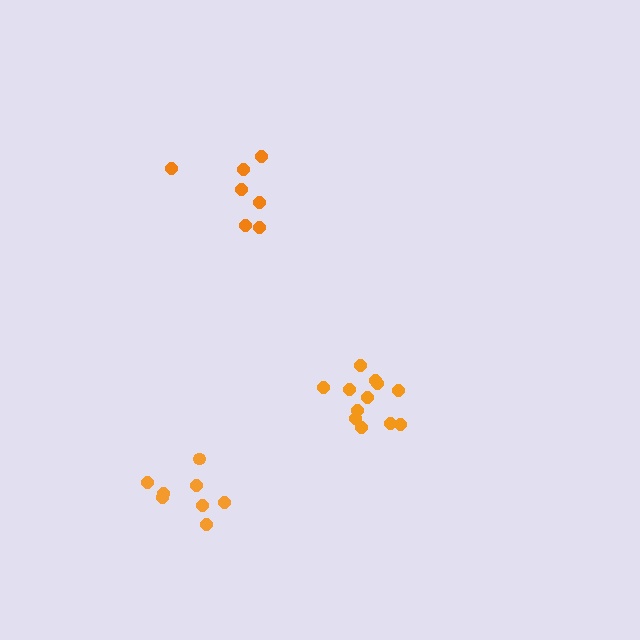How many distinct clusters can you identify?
There are 3 distinct clusters.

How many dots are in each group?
Group 1: 7 dots, Group 2: 12 dots, Group 3: 8 dots (27 total).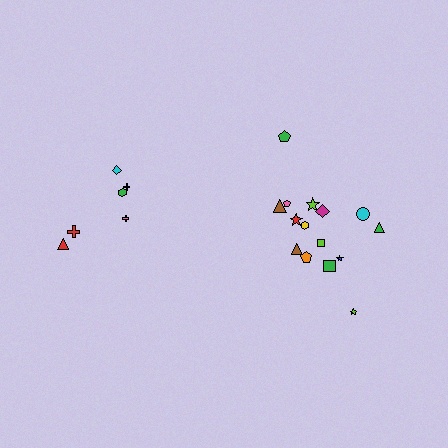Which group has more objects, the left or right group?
The right group.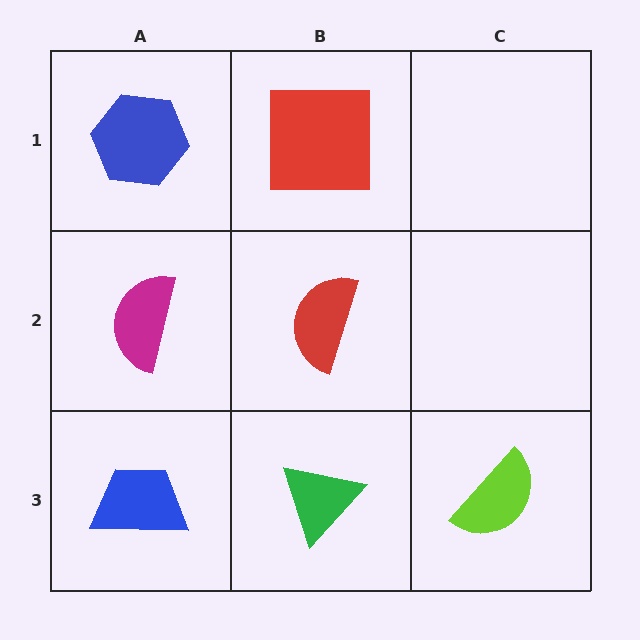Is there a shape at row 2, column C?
No, that cell is empty.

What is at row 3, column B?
A green triangle.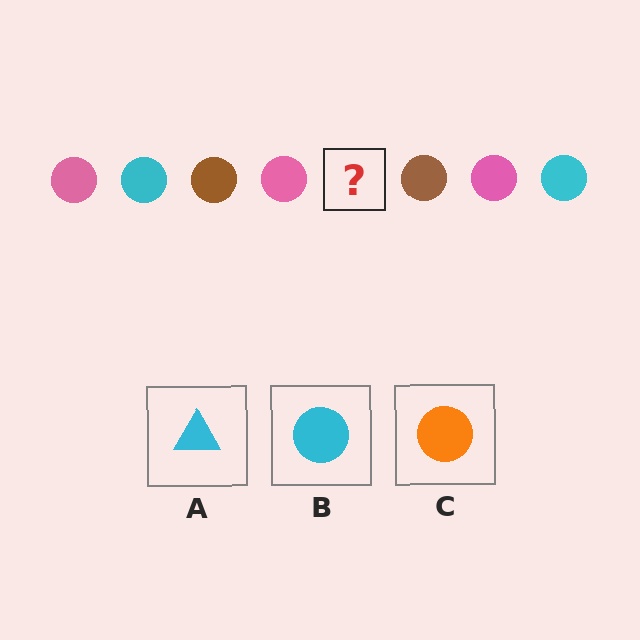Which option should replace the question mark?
Option B.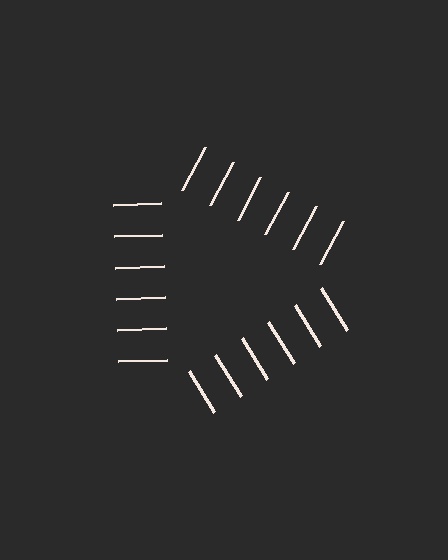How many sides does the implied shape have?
3 sides — the line-ends trace a triangle.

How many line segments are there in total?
18 — 6 along each of the 3 edges.